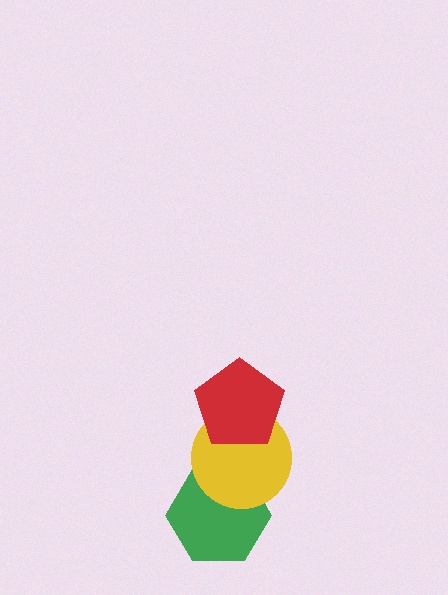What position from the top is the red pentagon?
The red pentagon is 1st from the top.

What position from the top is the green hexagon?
The green hexagon is 3rd from the top.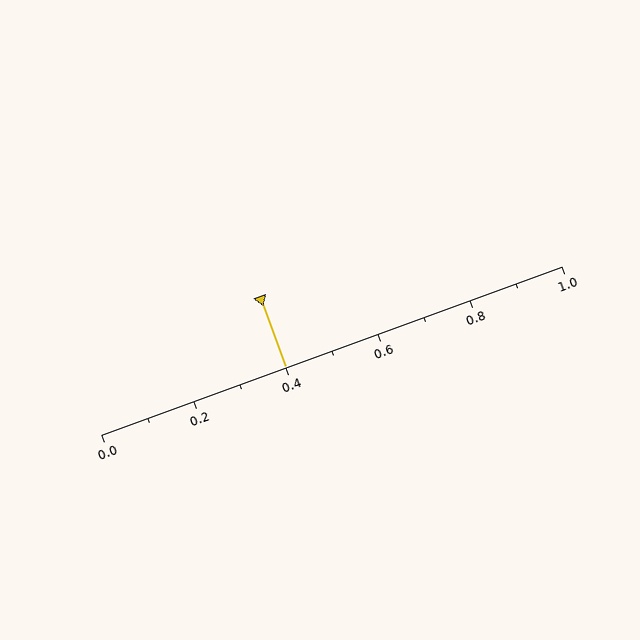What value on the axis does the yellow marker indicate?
The marker indicates approximately 0.4.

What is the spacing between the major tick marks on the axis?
The major ticks are spaced 0.2 apart.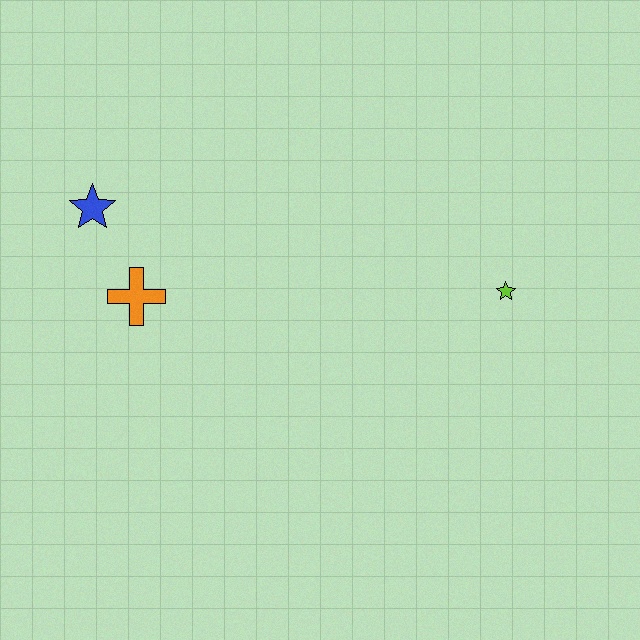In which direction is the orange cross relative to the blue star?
The orange cross is below the blue star.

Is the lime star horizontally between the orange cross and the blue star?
No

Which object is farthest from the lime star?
The blue star is farthest from the lime star.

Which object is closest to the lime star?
The orange cross is closest to the lime star.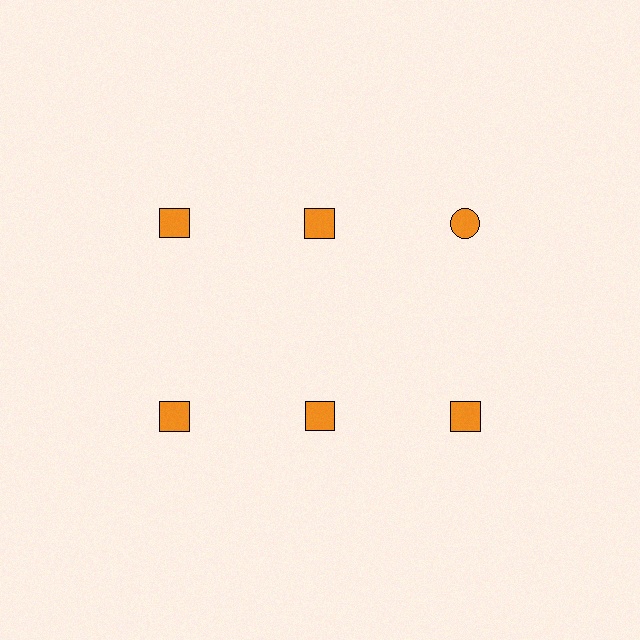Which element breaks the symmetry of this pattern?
The orange circle in the top row, center column breaks the symmetry. All other shapes are orange squares.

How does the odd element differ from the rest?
It has a different shape: circle instead of square.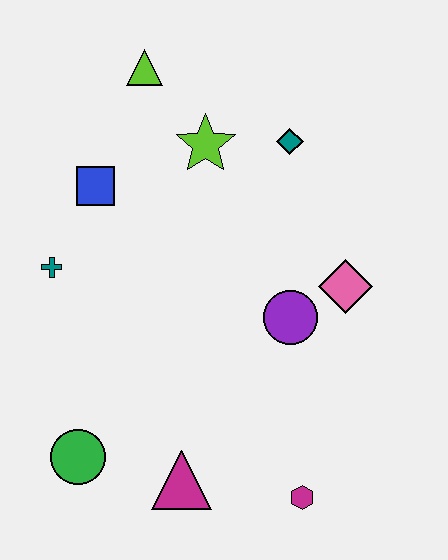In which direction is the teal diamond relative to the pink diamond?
The teal diamond is above the pink diamond.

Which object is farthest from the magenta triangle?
The lime triangle is farthest from the magenta triangle.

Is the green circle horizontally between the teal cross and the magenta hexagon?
Yes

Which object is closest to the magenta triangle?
The green circle is closest to the magenta triangle.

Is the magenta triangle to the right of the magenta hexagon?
No